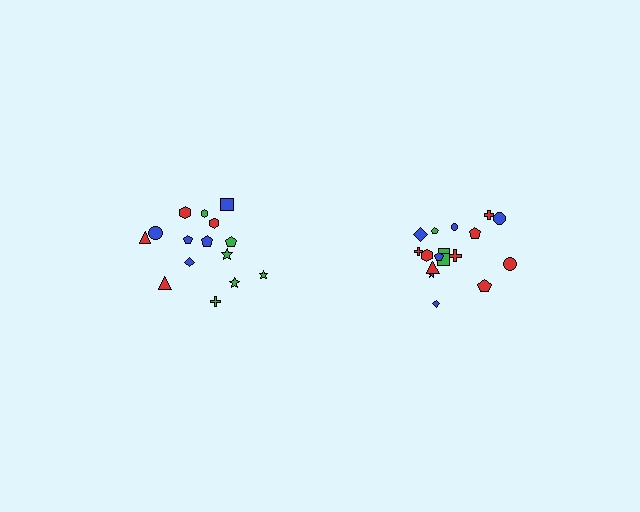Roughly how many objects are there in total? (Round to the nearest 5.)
Roughly 35 objects in total.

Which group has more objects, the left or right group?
The right group.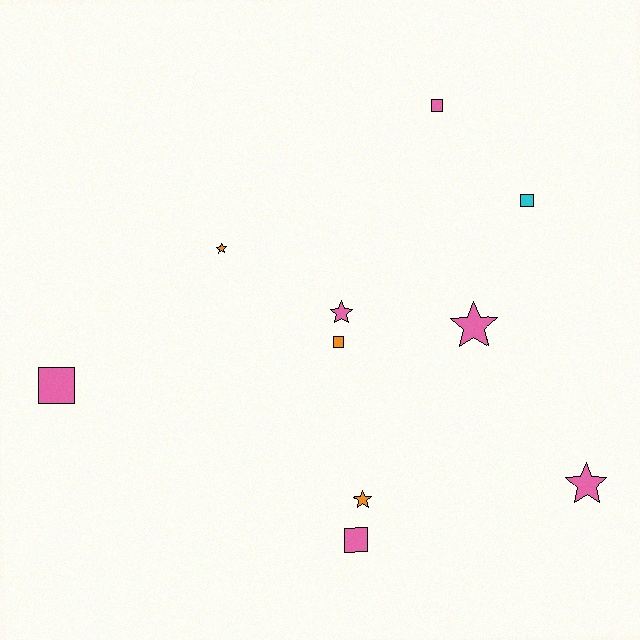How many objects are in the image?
There are 10 objects.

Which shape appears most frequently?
Square, with 5 objects.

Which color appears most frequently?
Pink, with 6 objects.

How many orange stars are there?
There are 2 orange stars.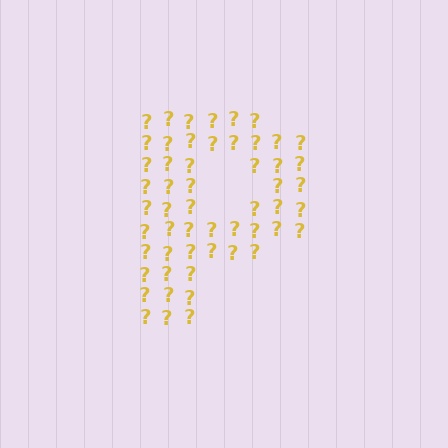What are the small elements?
The small elements are question marks.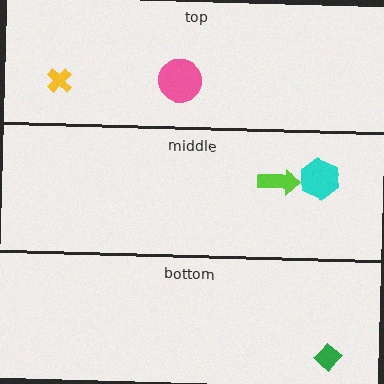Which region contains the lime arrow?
The middle region.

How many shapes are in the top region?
2.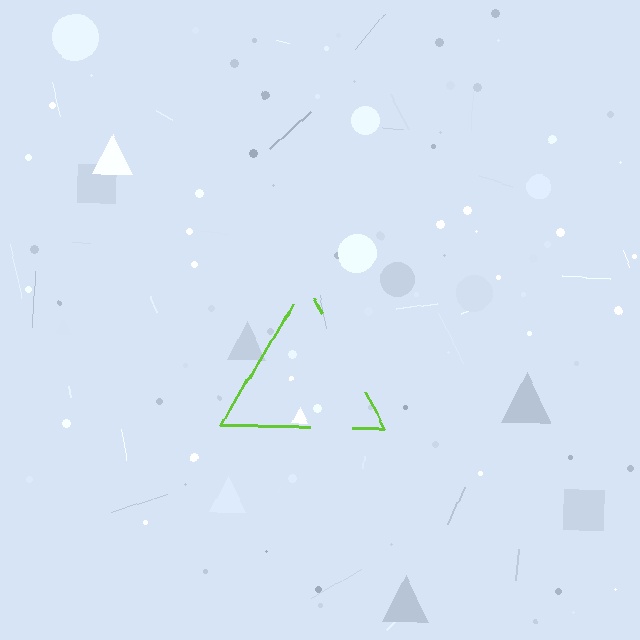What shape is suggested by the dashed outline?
The dashed outline suggests a triangle.